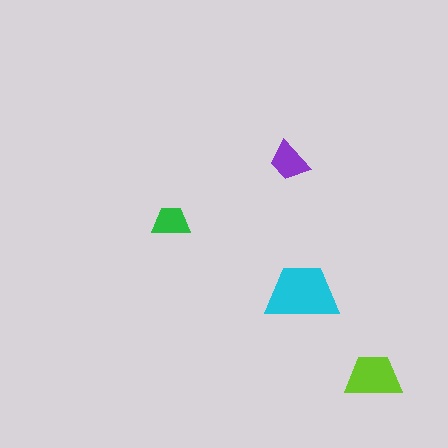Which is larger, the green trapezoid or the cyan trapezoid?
The cyan one.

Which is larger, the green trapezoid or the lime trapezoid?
The lime one.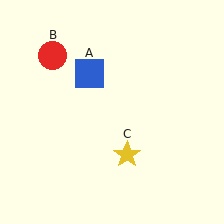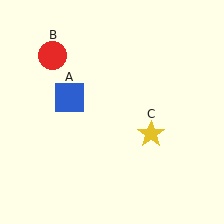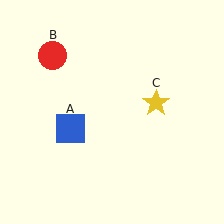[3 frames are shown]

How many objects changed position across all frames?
2 objects changed position: blue square (object A), yellow star (object C).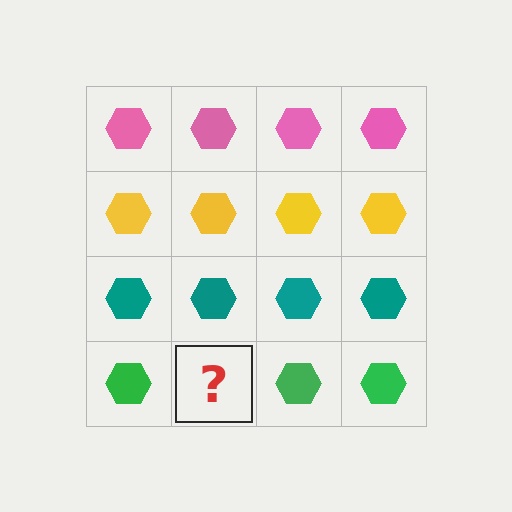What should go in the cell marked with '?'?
The missing cell should contain a green hexagon.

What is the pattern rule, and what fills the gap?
The rule is that each row has a consistent color. The gap should be filled with a green hexagon.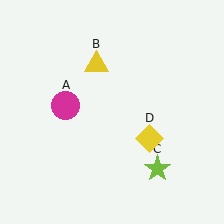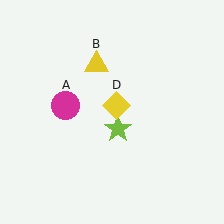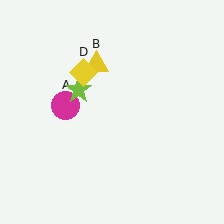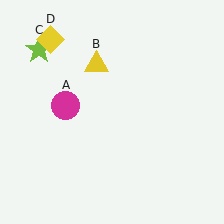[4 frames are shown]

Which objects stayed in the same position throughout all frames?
Magenta circle (object A) and yellow triangle (object B) remained stationary.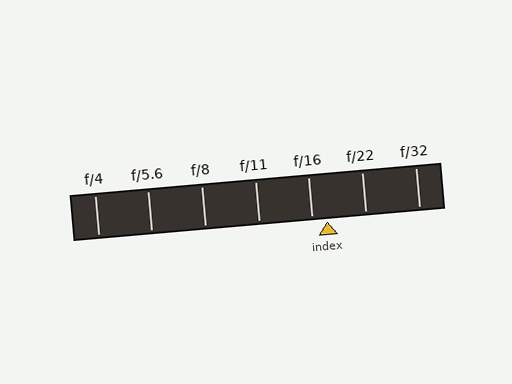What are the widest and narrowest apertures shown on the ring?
The widest aperture shown is f/4 and the narrowest is f/32.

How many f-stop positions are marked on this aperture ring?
There are 7 f-stop positions marked.